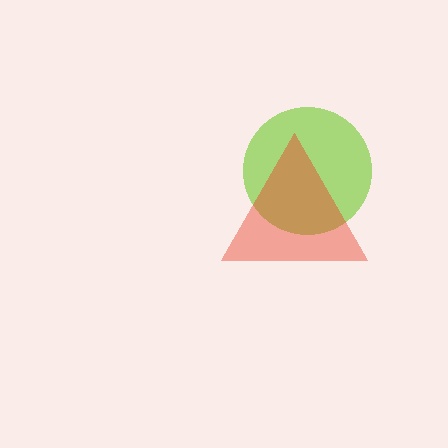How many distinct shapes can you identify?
There are 2 distinct shapes: a lime circle, a red triangle.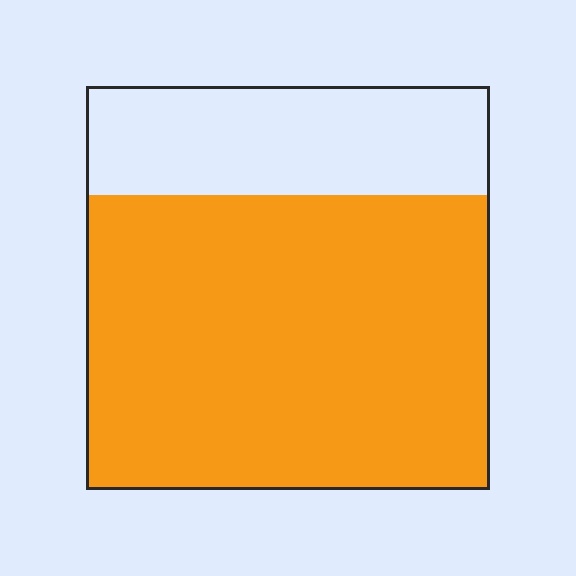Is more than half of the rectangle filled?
Yes.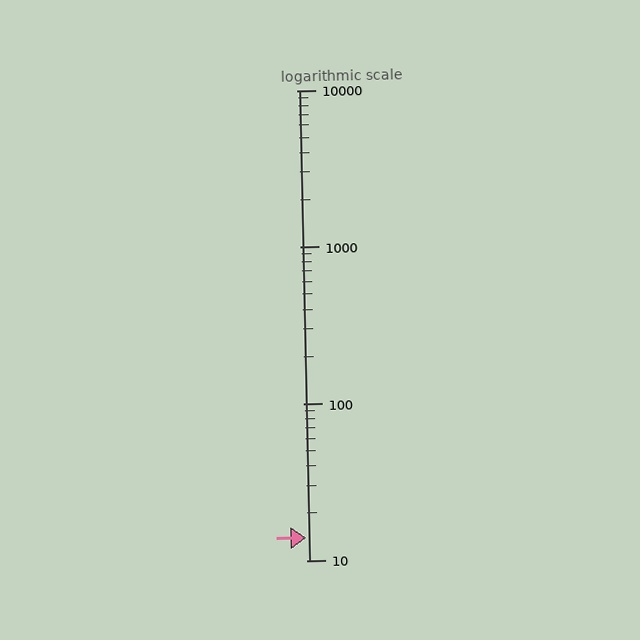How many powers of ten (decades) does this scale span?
The scale spans 3 decades, from 10 to 10000.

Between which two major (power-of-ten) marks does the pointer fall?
The pointer is between 10 and 100.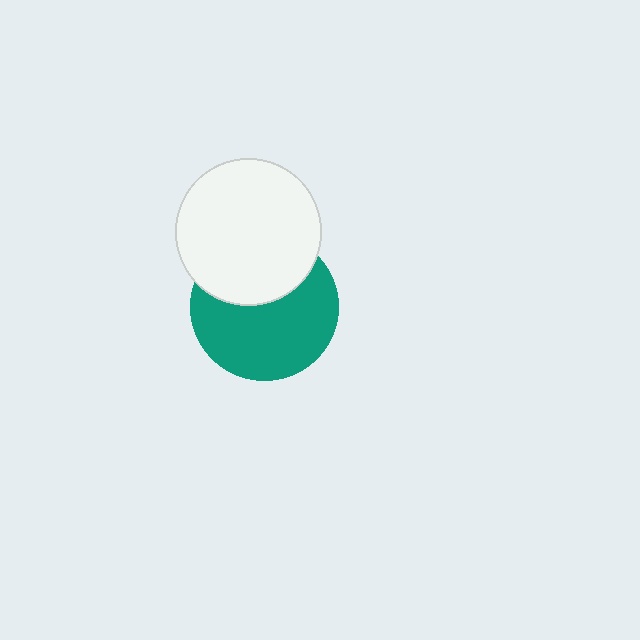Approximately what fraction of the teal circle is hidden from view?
Roughly 37% of the teal circle is hidden behind the white circle.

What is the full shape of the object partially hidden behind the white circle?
The partially hidden object is a teal circle.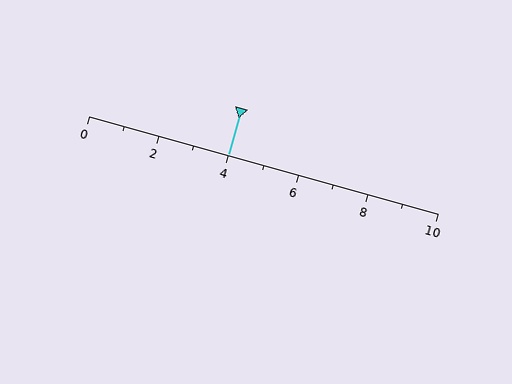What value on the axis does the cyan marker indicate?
The marker indicates approximately 4.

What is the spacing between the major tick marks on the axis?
The major ticks are spaced 2 apart.